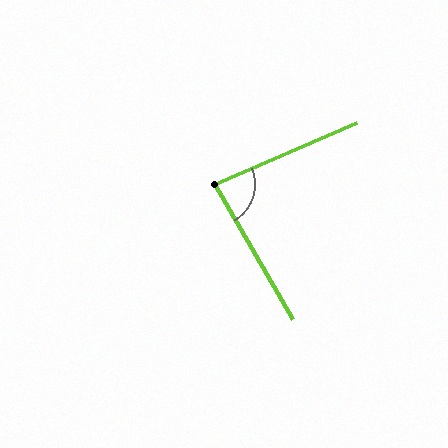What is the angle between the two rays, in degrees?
Approximately 83 degrees.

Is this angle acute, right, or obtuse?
It is acute.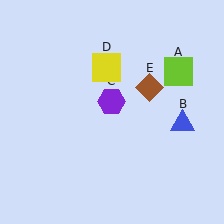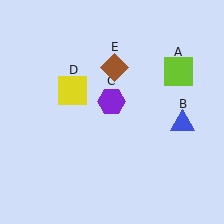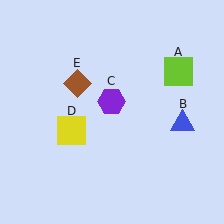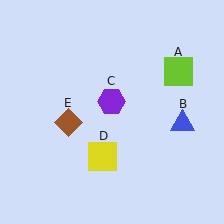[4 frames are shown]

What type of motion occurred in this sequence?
The yellow square (object D), brown diamond (object E) rotated counterclockwise around the center of the scene.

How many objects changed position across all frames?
2 objects changed position: yellow square (object D), brown diamond (object E).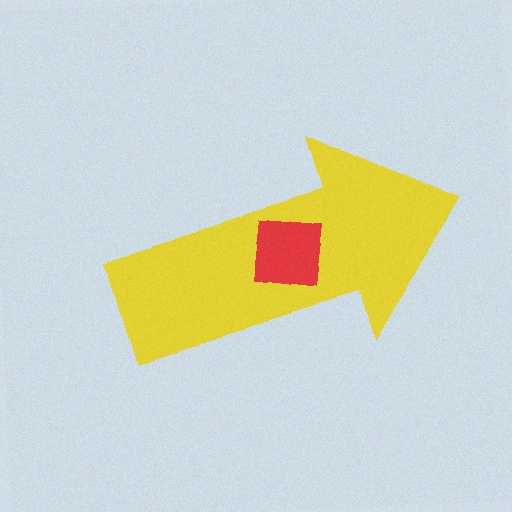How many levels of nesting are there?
2.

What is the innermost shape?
The red square.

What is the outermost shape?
The yellow arrow.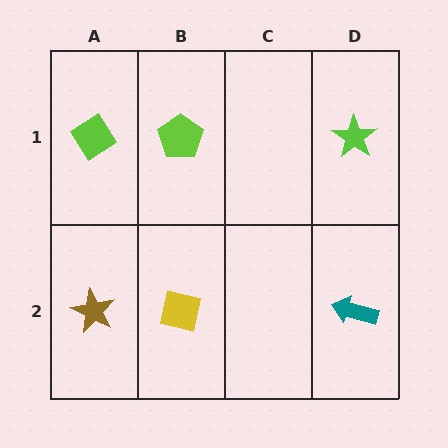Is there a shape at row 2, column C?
No, that cell is empty.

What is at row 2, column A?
A brown star.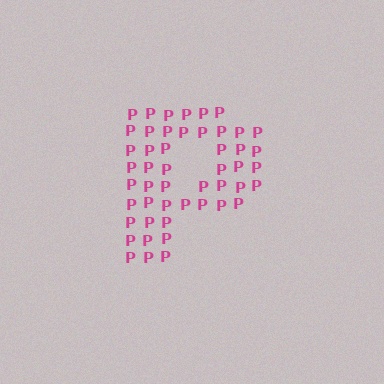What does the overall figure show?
The overall figure shows the letter P.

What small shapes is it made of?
It is made of small letter P's.